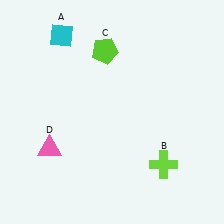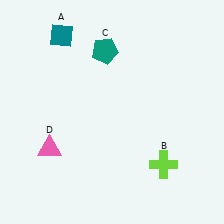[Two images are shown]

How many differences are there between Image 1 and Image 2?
There are 2 differences between the two images.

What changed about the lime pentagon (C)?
In Image 1, C is lime. In Image 2, it changed to teal.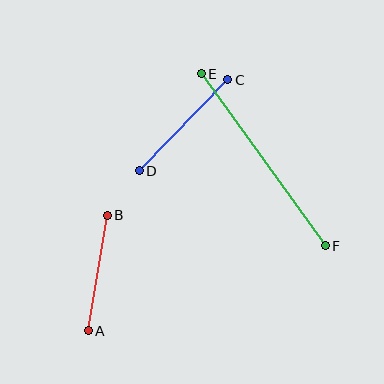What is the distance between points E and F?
The distance is approximately 212 pixels.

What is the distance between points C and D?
The distance is approximately 127 pixels.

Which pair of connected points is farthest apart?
Points E and F are farthest apart.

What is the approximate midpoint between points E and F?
The midpoint is at approximately (263, 160) pixels.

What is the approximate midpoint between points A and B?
The midpoint is at approximately (98, 273) pixels.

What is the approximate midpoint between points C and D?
The midpoint is at approximately (183, 125) pixels.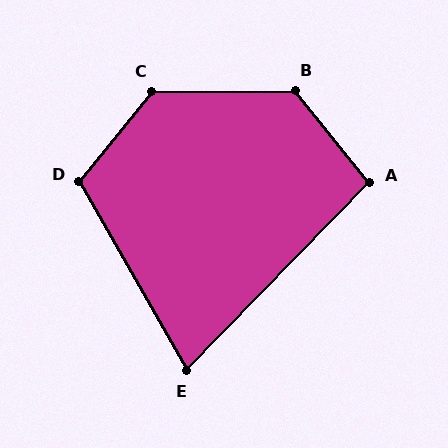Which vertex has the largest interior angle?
C, at approximately 129 degrees.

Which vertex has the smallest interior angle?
E, at approximately 74 degrees.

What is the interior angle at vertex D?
Approximately 111 degrees (obtuse).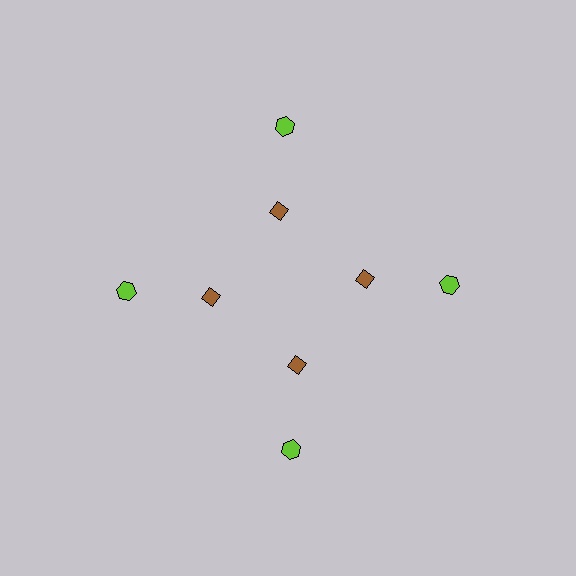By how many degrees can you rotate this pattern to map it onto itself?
The pattern maps onto itself every 90 degrees of rotation.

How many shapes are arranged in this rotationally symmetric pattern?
There are 8 shapes, arranged in 4 groups of 2.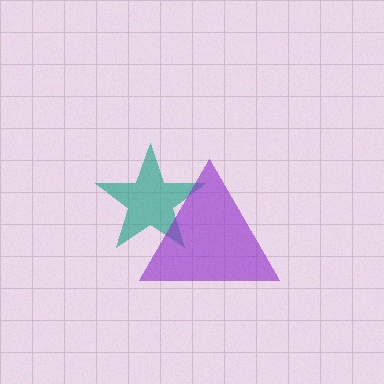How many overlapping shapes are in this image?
There are 2 overlapping shapes in the image.